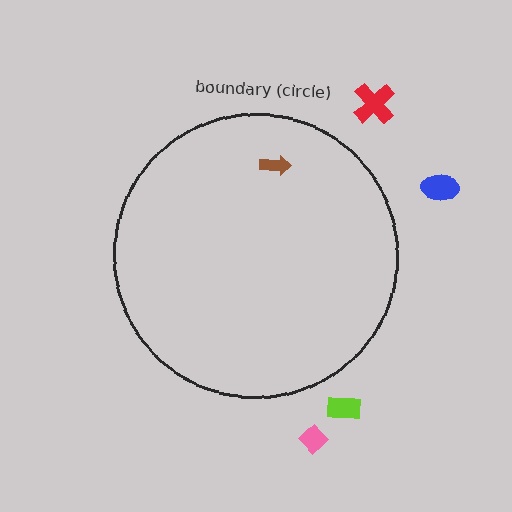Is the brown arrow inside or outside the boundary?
Inside.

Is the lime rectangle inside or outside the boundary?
Outside.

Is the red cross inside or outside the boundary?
Outside.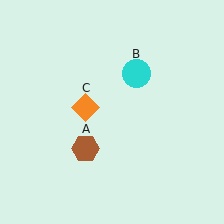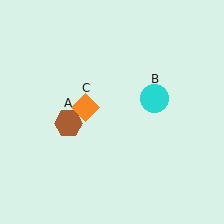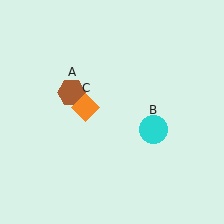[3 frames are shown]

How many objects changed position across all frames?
2 objects changed position: brown hexagon (object A), cyan circle (object B).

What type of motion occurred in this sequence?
The brown hexagon (object A), cyan circle (object B) rotated clockwise around the center of the scene.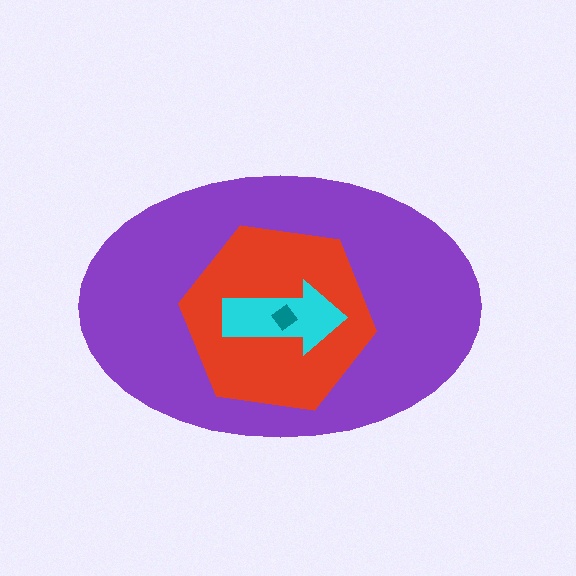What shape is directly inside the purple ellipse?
The red hexagon.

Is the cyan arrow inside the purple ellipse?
Yes.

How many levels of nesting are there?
4.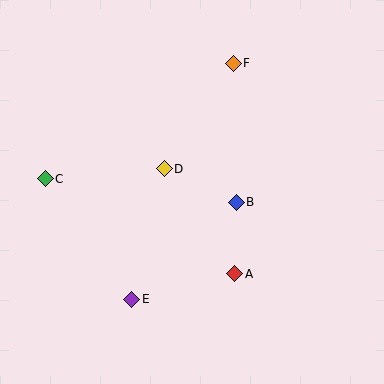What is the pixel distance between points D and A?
The distance between D and A is 127 pixels.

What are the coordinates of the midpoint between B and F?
The midpoint between B and F is at (235, 133).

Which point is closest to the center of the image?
Point D at (164, 169) is closest to the center.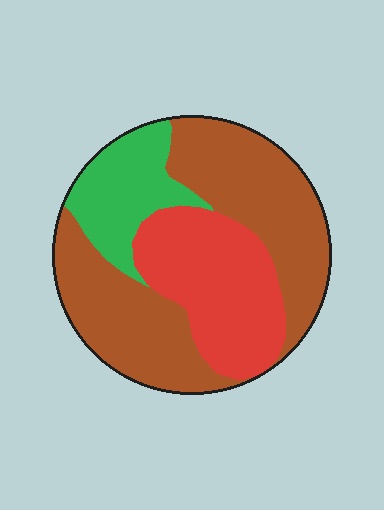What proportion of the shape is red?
Red takes up about one quarter (1/4) of the shape.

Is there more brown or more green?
Brown.